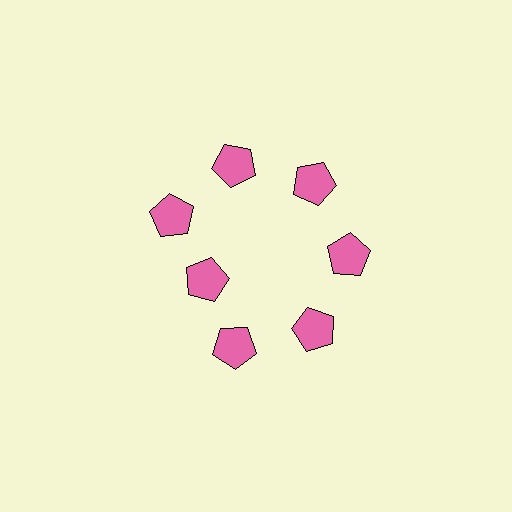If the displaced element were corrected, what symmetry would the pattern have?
It would have 7-fold rotational symmetry — the pattern would map onto itself every 51 degrees.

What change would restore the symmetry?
The symmetry would be restored by moving it outward, back onto the ring so that all 7 pentagons sit at equal angles and equal distance from the center.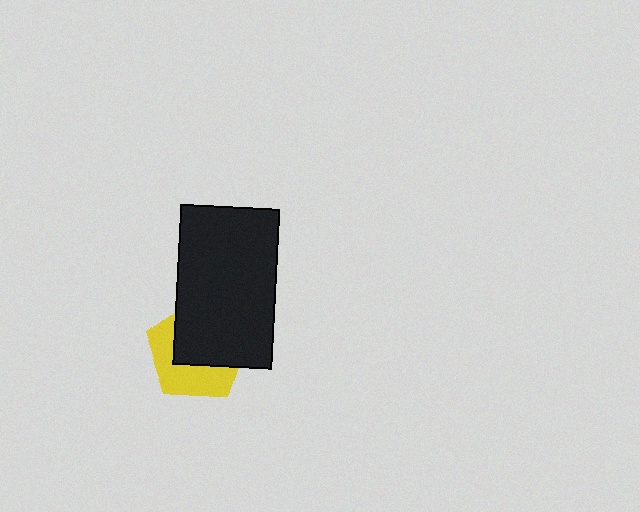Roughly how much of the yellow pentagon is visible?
A small part of it is visible (roughly 45%).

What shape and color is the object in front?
The object in front is a black rectangle.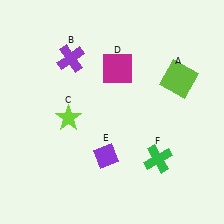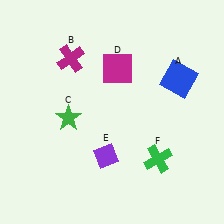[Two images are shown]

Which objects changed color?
A changed from lime to blue. B changed from purple to magenta. C changed from lime to green.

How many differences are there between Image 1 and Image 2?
There are 3 differences between the two images.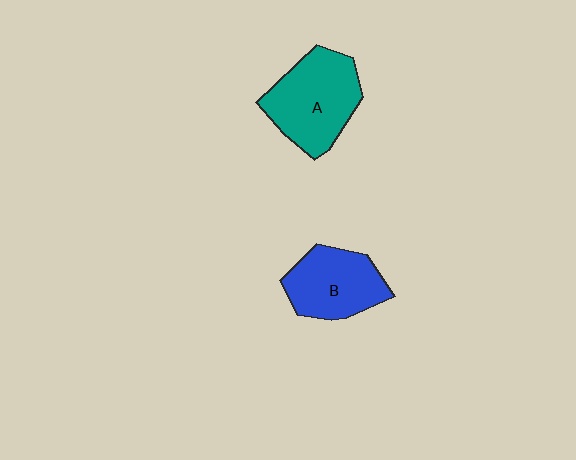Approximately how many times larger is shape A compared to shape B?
Approximately 1.2 times.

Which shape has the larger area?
Shape A (teal).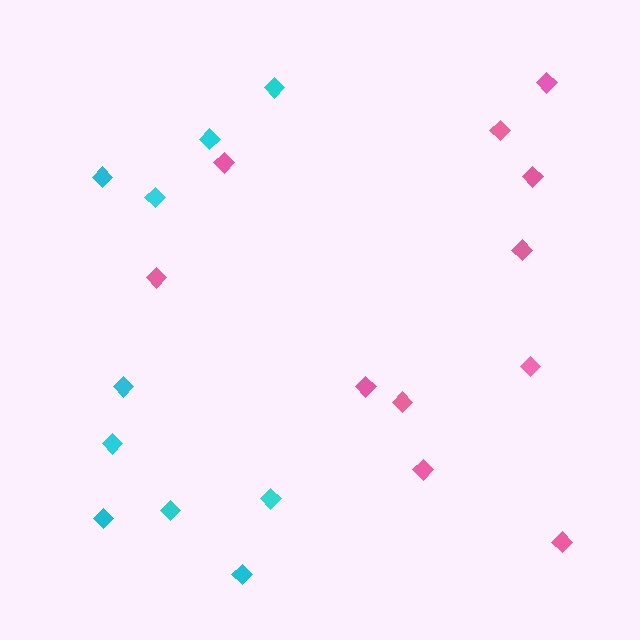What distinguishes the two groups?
There are 2 groups: one group of pink diamonds (11) and one group of cyan diamonds (10).